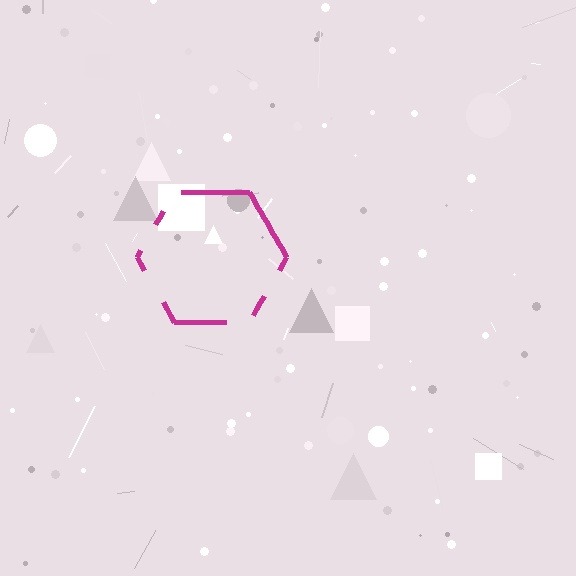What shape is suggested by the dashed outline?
The dashed outline suggests a hexagon.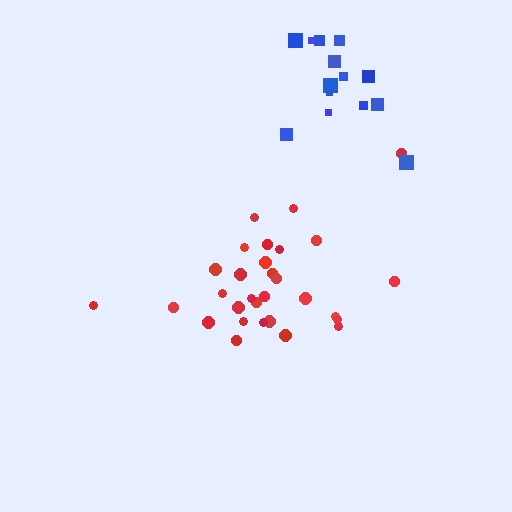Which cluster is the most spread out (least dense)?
Blue.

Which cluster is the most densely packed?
Red.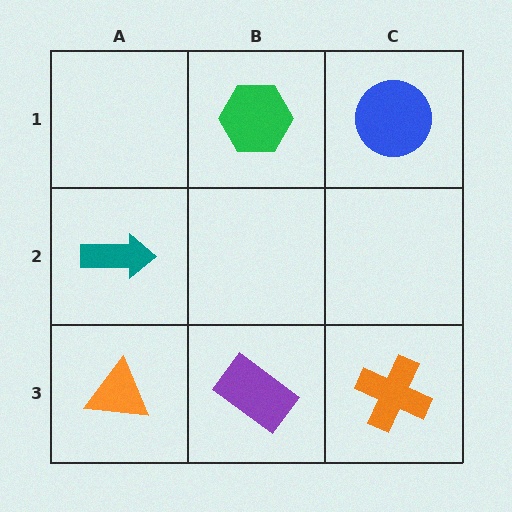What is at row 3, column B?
A purple rectangle.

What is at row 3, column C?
An orange cross.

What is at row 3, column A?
An orange triangle.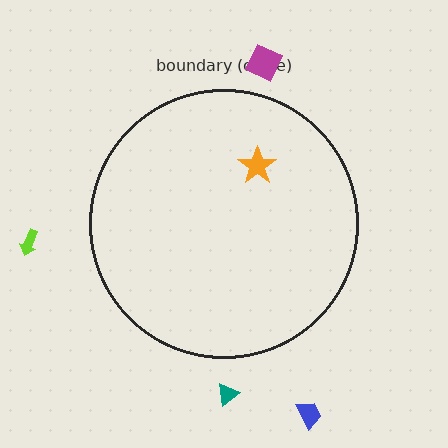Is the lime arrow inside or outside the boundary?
Outside.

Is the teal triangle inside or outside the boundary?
Outside.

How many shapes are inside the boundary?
1 inside, 4 outside.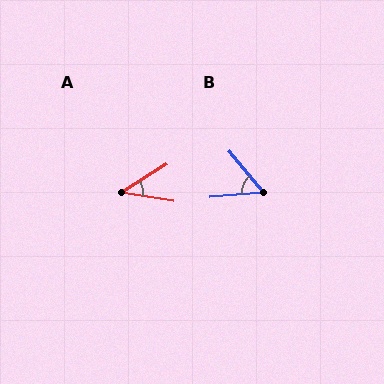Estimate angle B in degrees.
Approximately 55 degrees.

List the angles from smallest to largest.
A (41°), B (55°).